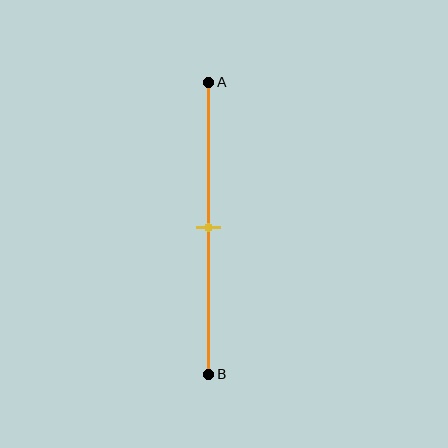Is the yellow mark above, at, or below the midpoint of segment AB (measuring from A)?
The yellow mark is approximately at the midpoint of segment AB.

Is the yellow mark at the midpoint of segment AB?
Yes, the mark is approximately at the midpoint.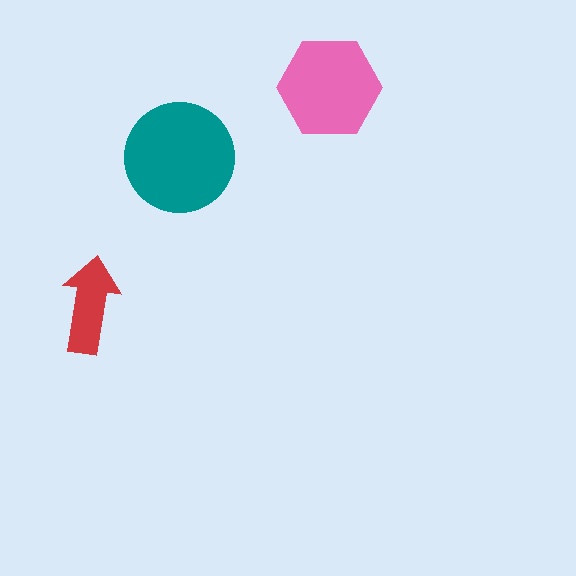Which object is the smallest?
The red arrow.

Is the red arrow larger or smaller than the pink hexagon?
Smaller.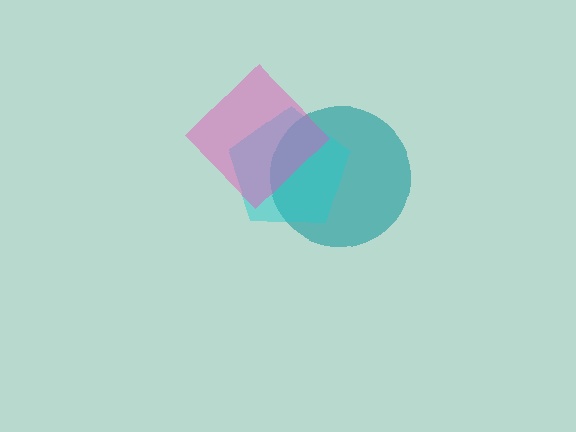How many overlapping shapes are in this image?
There are 3 overlapping shapes in the image.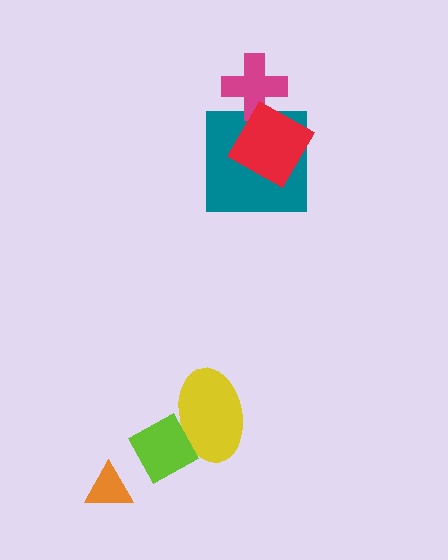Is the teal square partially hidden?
Yes, it is partially covered by another shape.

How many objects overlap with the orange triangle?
0 objects overlap with the orange triangle.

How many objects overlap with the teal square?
2 objects overlap with the teal square.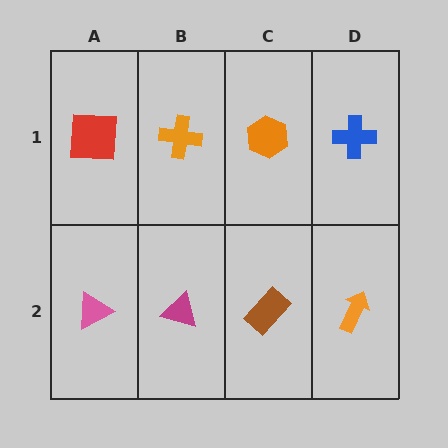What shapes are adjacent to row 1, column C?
A brown rectangle (row 2, column C), an orange cross (row 1, column B), a blue cross (row 1, column D).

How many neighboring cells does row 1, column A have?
2.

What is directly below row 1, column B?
A magenta triangle.